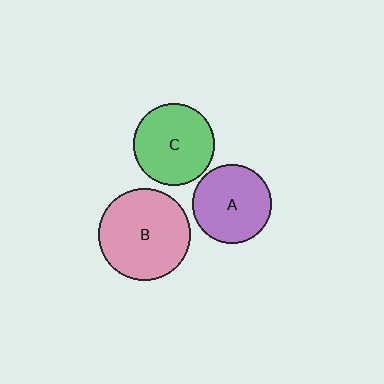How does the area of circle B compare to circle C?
Approximately 1.3 times.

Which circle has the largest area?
Circle B (pink).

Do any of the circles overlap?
No, none of the circles overlap.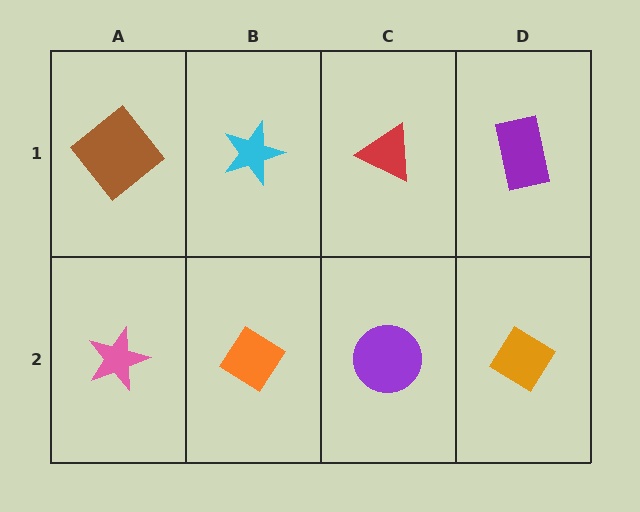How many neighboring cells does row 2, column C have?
3.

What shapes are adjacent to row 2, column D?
A purple rectangle (row 1, column D), a purple circle (row 2, column C).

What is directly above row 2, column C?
A red triangle.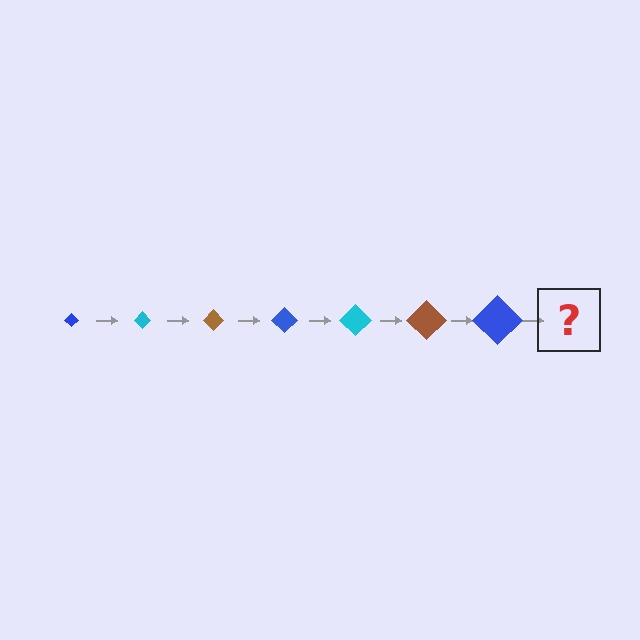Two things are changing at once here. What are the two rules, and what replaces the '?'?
The two rules are that the diamond grows larger each step and the color cycles through blue, cyan, and brown. The '?' should be a cyan diamond, larger than the previous one.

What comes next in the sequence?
The next element should be a cyan diamond, larger than the previous one.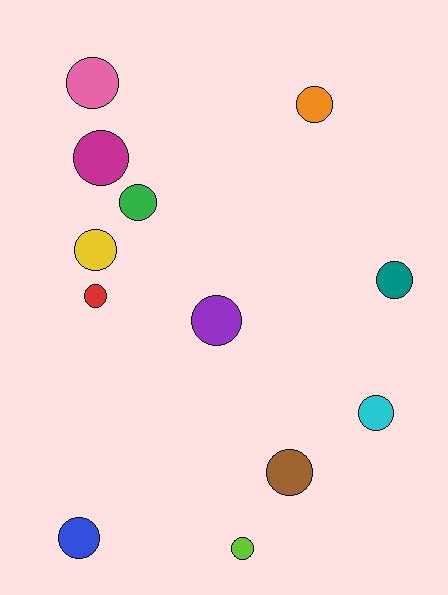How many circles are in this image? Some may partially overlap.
There are 12 circles.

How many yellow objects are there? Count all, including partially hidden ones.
There is 1 yellow object.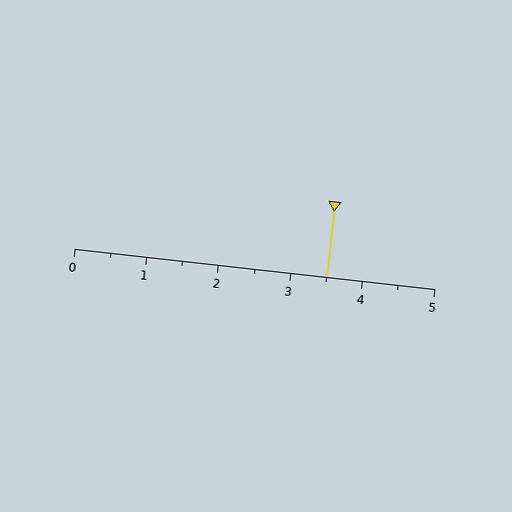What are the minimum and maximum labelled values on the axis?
The axis runs from 0 to 5.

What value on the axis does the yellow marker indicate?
The marker indicates approximately 3.5.